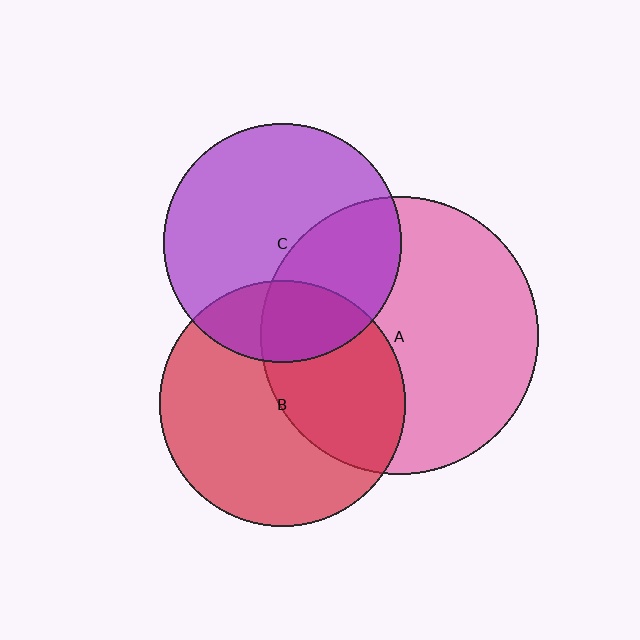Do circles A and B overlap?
Yes.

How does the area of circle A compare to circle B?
Approximately 1.3 times.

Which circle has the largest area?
Circle A (pink).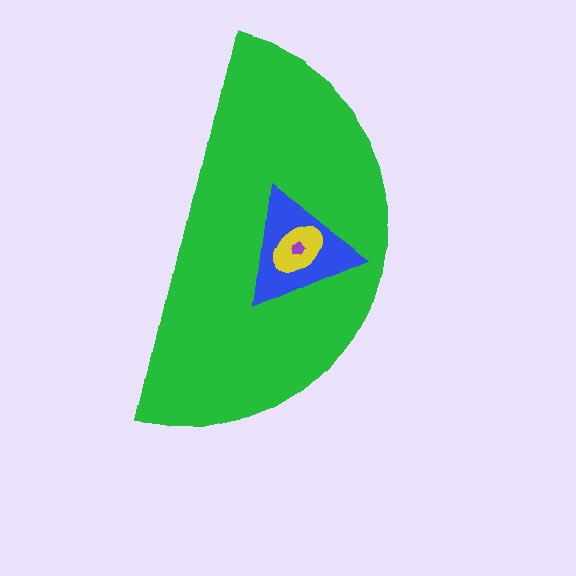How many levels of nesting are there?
4.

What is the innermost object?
The purple pentagon.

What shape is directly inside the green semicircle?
The blue triangle.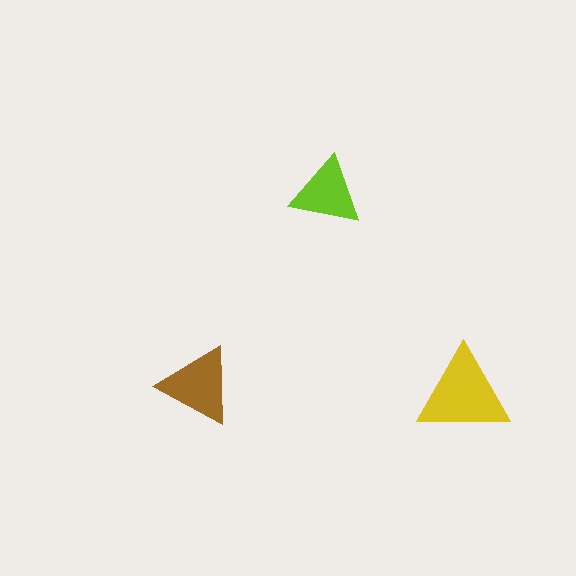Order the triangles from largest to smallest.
the yellow one, the brown one, the lime one.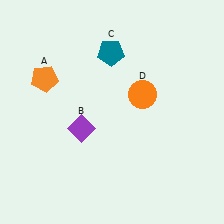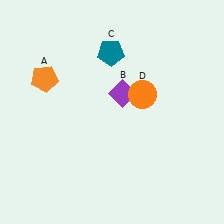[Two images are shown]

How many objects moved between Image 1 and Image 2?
1 object moved between the two images.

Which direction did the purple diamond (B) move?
The purple diamond (B) moved right.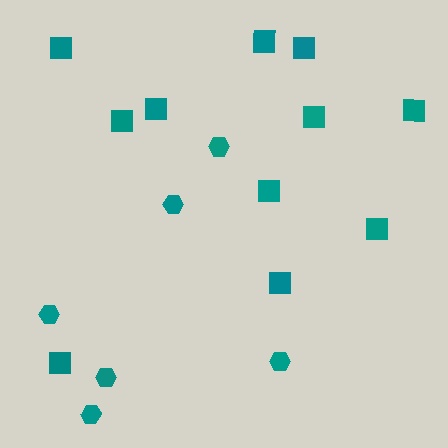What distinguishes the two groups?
There are 2 groups: one group of squares (11) and one group of hexagons (6).